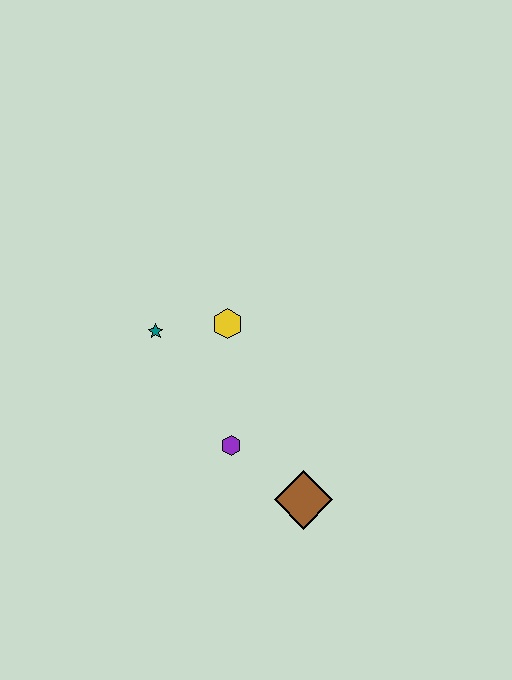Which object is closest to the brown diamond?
The purple hexagon is closest to the brown diamond.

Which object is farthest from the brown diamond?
The teal star is farthest from the brown diamond.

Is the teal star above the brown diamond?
Yes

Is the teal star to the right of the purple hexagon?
No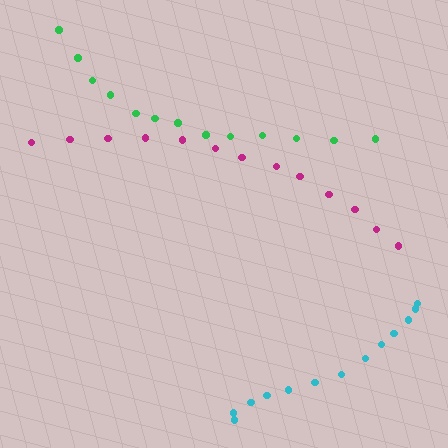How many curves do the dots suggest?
There are 3 distinct paths.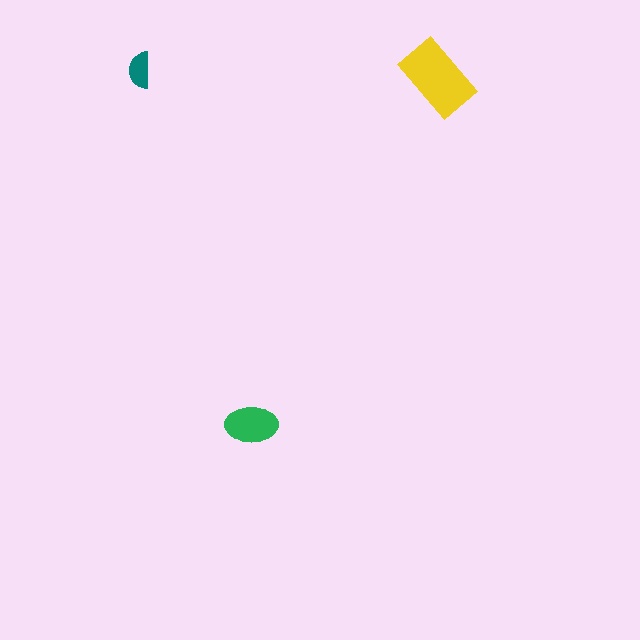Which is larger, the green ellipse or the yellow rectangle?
The yellow rectangle.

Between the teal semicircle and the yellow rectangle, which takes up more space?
The yellow rectangle.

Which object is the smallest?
The teal semicircle.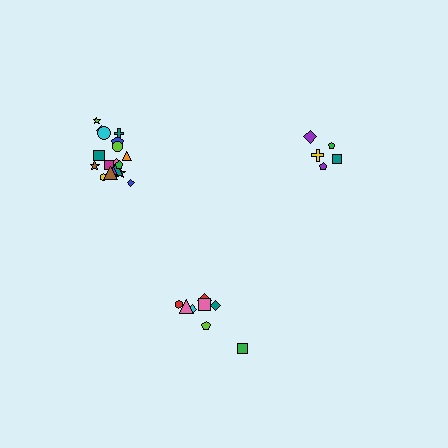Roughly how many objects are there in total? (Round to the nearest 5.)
Roughly 30 objects in total.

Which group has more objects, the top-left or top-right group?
The top-left group.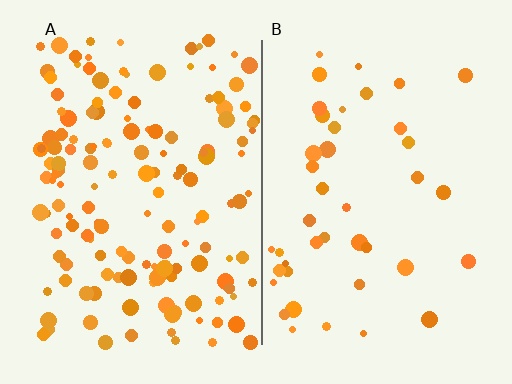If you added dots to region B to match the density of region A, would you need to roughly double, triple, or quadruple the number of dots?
Approximately quadruple.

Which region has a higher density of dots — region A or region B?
A (the left).